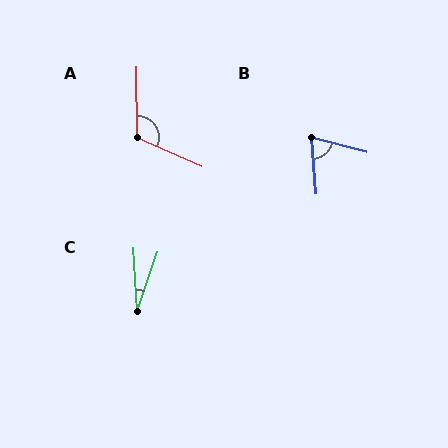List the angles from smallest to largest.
C (22°), B (71°), A (114°).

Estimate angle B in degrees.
Approximately 71 degrees.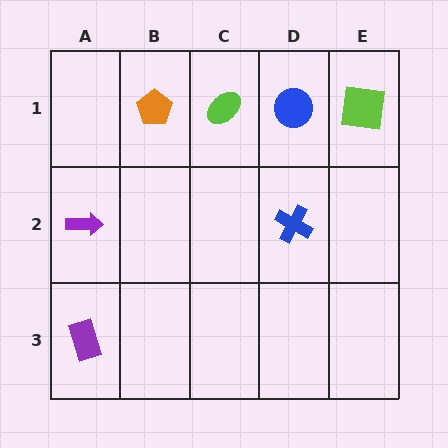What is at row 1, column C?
A lime ellipse.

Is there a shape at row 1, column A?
No, that cell is empty.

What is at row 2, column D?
A blue cross.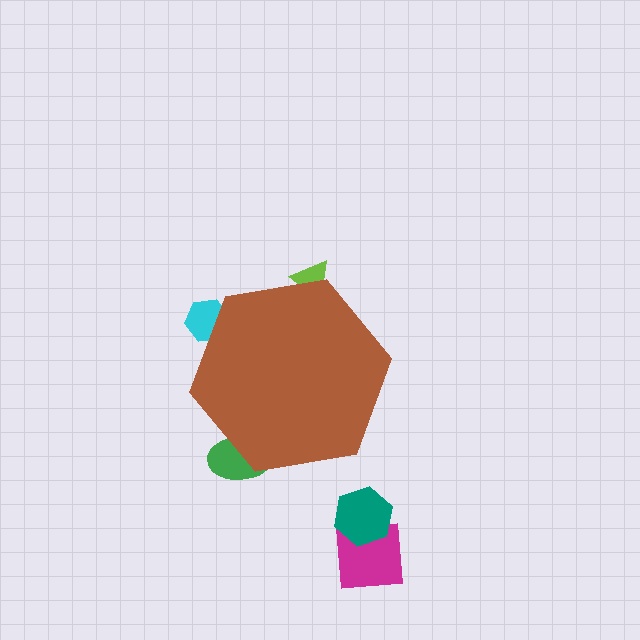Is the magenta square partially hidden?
No, the magenta square is fully visible.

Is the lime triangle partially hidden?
Yes, the lime triangle is partially hidden behind the brown hexagon.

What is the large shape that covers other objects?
A brown hexagon.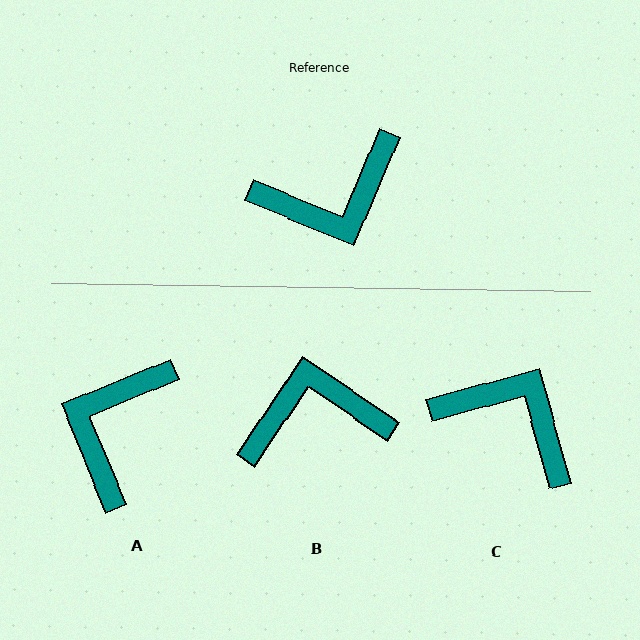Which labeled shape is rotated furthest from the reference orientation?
B, about 169 degrees away.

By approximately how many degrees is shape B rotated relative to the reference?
Approximately 169 degrees counter-clockwise.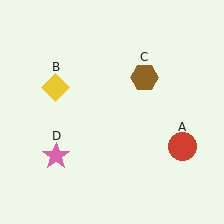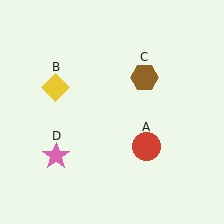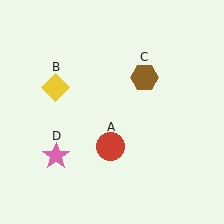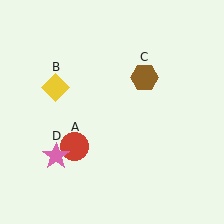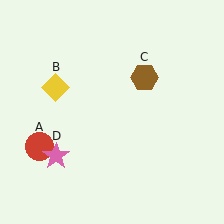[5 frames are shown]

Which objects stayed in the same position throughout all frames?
Yellow diamond (object B) and brown hexagon (object C) and pink star (object D) remained stationary.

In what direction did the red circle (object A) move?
The red circle (object A) moved left.